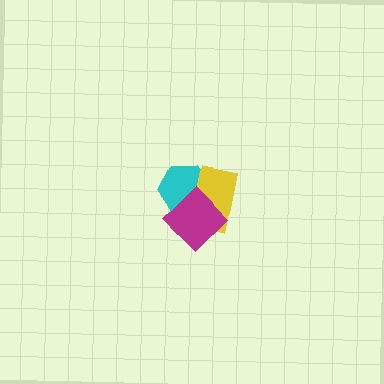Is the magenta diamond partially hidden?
No, no other shape covers it.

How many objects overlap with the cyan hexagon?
2 objects overlap with the cyan hexagon.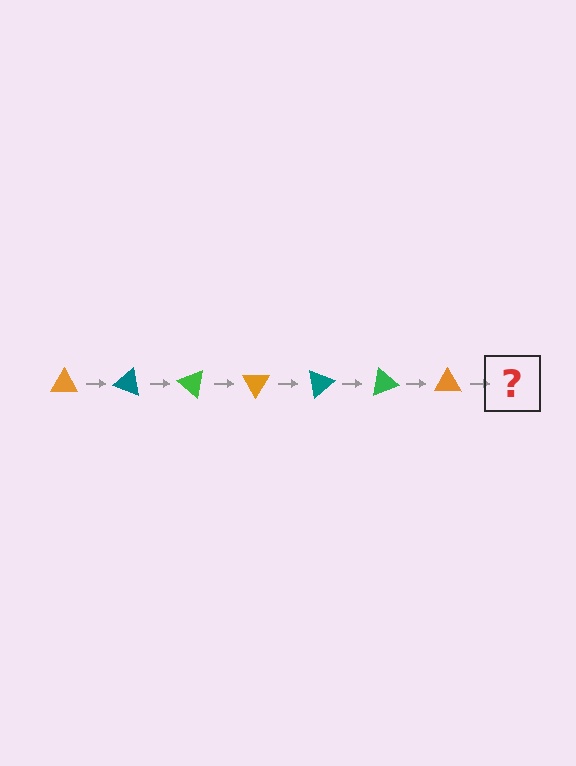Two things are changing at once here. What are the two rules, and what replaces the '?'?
The two rules are that it rotates 20 degrees each step and the color cycles through orange, teal, and green. The '?' should be a teal triangle, rotated 140 degrees from the start.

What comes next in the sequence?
The next element should be a teal triangle, rotated 140 degrees from the start.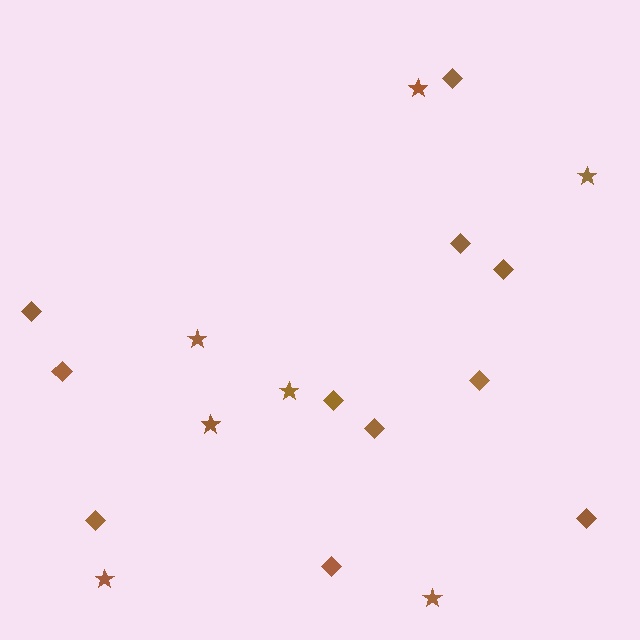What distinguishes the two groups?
There are 2 groups: one group of stars (7) and one group of diamonds (11).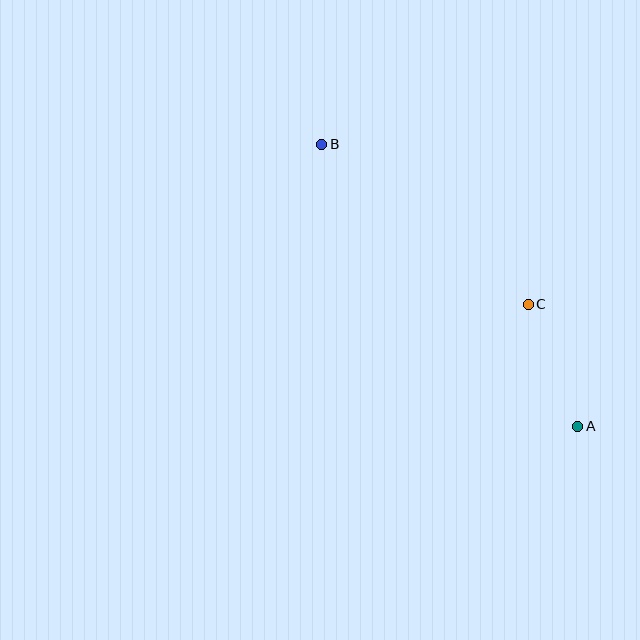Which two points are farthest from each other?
Points A and B are farthest from each other.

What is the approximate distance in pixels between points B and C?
The distance between B and C is approximately 261 pixels.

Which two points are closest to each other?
Points A and C are closest to each other.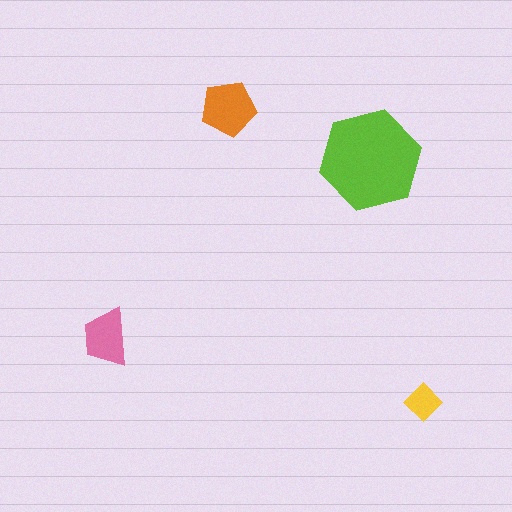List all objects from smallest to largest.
The yellow diamond, the pink trapezoid, the orange pentagon, the lime hexagon.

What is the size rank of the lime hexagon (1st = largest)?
1st.